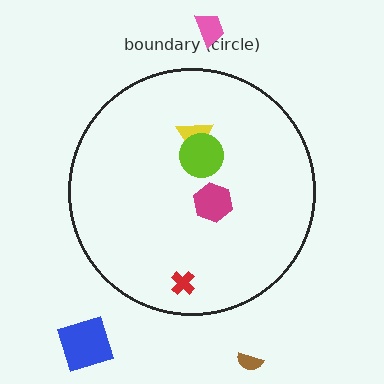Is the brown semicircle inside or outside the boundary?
Outside.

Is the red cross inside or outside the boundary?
Inside.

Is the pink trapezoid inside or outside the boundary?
Outside.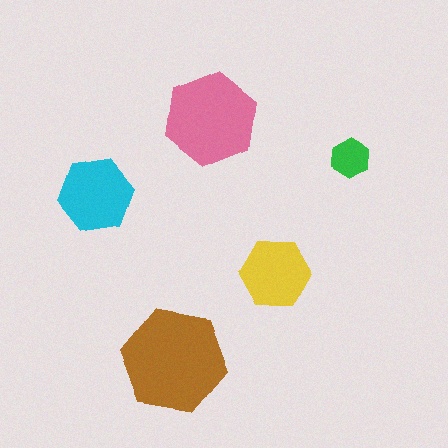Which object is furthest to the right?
The green hexagon is rightmost.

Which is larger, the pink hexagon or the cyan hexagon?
The pink one.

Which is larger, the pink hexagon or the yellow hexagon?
The pink one.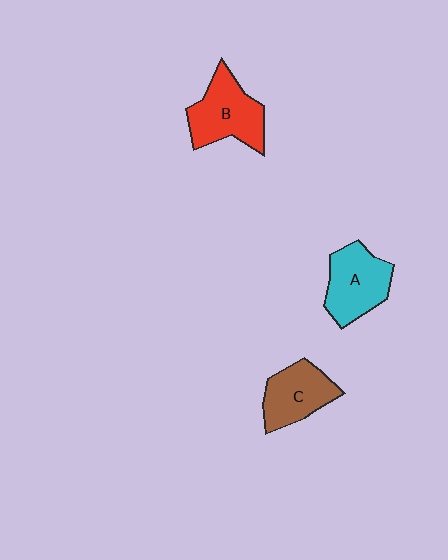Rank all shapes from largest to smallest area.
From largest to smallest: B (red), A (cyan), C (brown).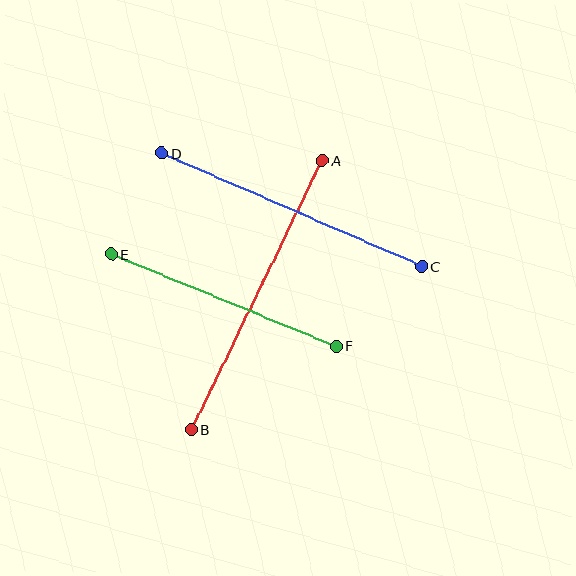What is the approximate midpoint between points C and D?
The midpoint is at approximately (291, 210) pixels.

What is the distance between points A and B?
The distance is approximately 300 pixels.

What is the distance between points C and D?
The distance is approximately 284 pixels.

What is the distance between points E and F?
The distance is approximately 243 pixels.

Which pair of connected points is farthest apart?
Points A and B are farthest apart.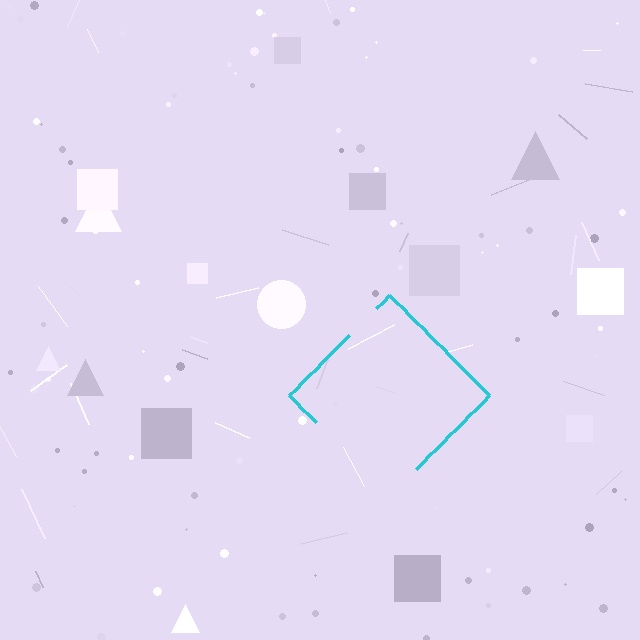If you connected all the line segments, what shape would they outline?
They would outline a diamond.